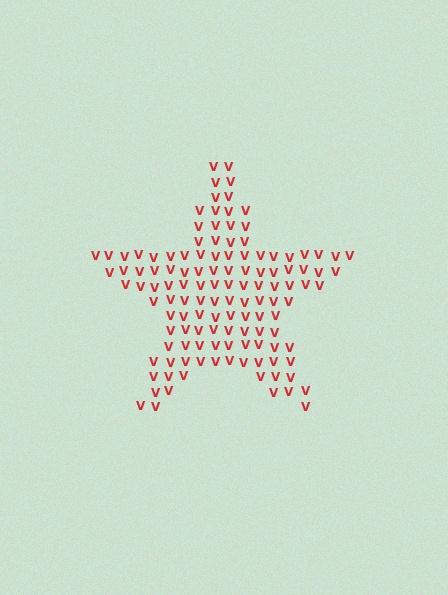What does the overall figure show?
The overall figure shows a star.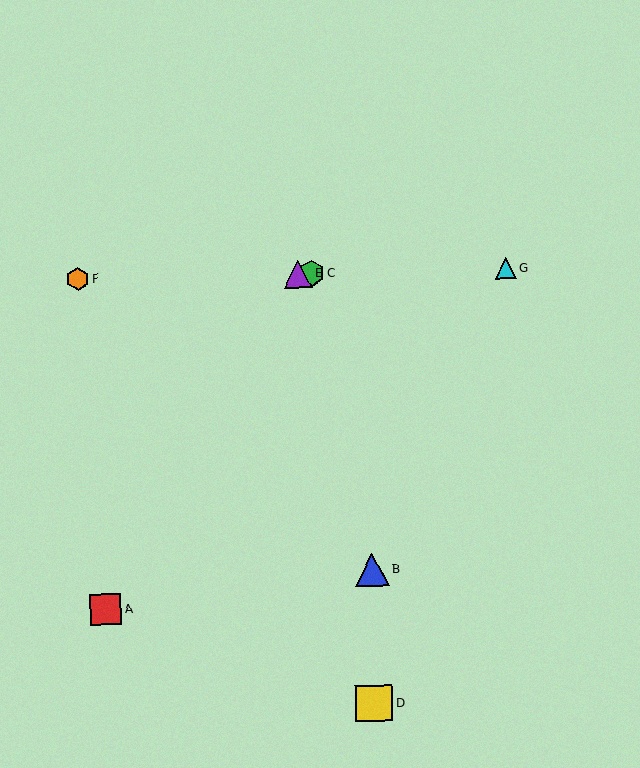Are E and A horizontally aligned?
No, E is at y≈274 and A is at y≈610.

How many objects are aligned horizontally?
4 objects (C, E, F, G) are aligned horizontally.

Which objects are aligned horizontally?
Objects C, E, F, G are aligned horizontally.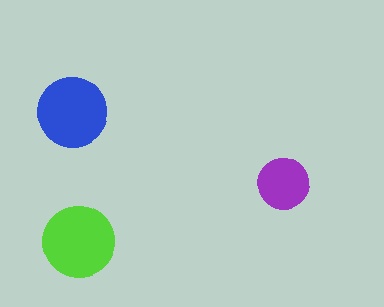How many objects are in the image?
There are 3 objects in the image.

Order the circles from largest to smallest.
the lime one, the blue one, the purple one.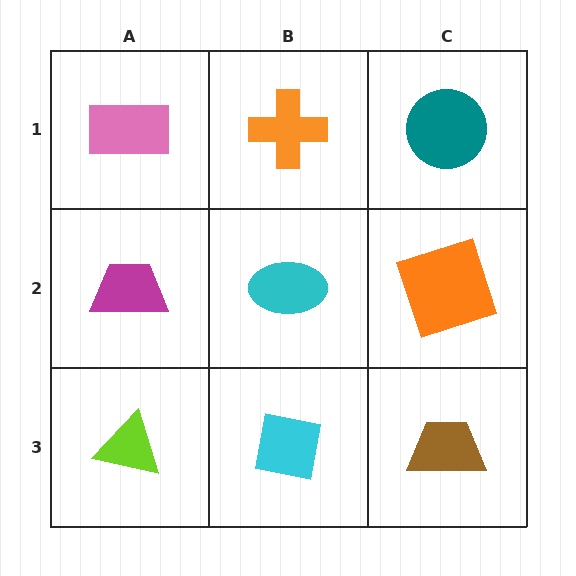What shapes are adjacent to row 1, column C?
An orange square (row 2, column C), an orange cross (row 1, column B).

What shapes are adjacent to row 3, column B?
A cyan ellipse (row 2, column B), a lime triangle (row 3, column A), a brown trapezoid (row 3, column C).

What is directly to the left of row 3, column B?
A lime triangle.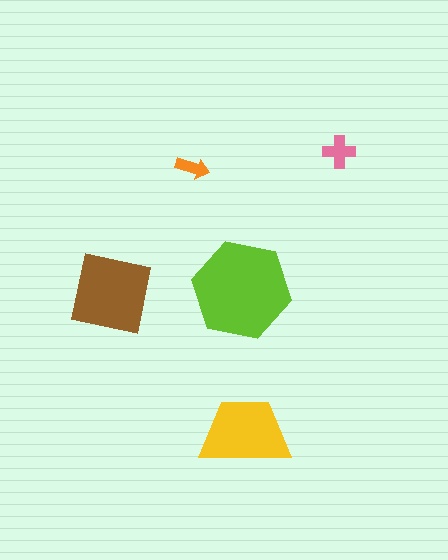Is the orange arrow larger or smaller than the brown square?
Smaller.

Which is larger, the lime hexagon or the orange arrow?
The lime hexagon.